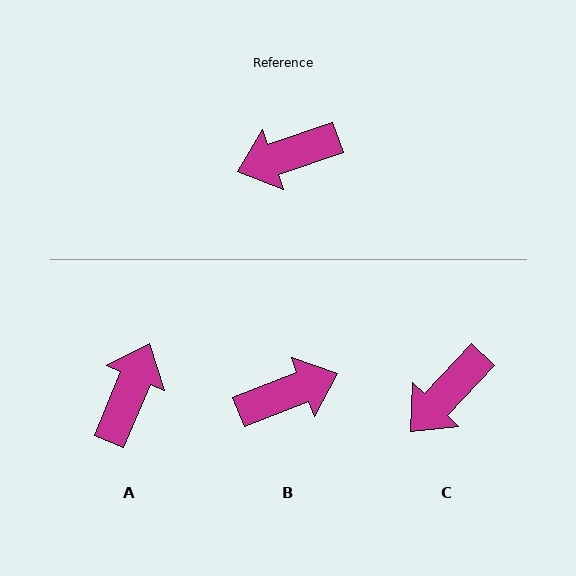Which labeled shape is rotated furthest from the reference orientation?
B, about 177 degrees away.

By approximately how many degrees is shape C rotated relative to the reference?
Approximately 28 degrees counter-clockwise.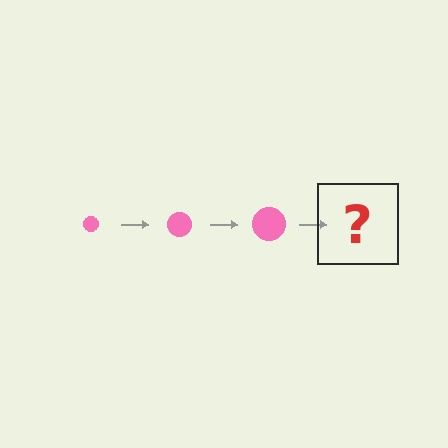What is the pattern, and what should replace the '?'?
The pattern is that the circle gets progressively larger each step. The '?' should be a pink circle, larger than the previous one.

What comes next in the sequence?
The next element should be a pink circle, larger than the previous one.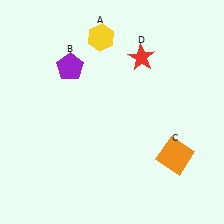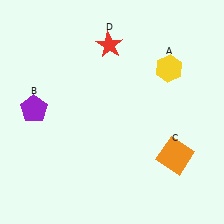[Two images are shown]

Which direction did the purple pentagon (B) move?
The purple pentagon (B) moved down.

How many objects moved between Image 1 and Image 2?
3 objects moved between the two images.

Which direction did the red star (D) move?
The red star (D) moved left.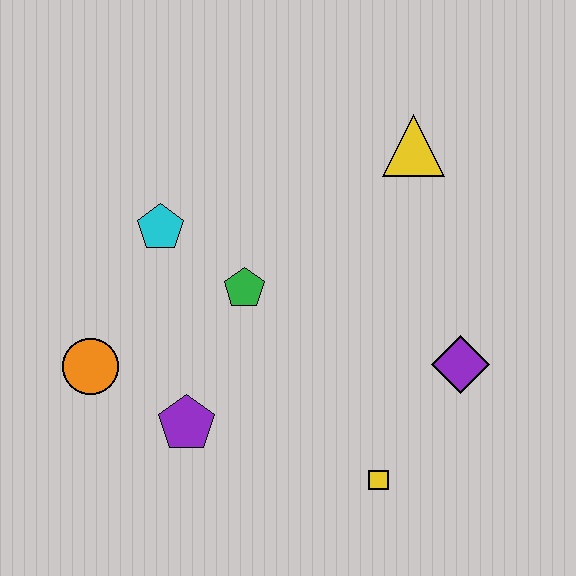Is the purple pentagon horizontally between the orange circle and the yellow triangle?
Yes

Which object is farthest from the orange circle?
The yellow triangle is farthest from the orange circle.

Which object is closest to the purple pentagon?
The orange circle is closest to the purple pentagon.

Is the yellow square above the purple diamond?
No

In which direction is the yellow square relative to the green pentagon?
The yellow square is below the green pentagon.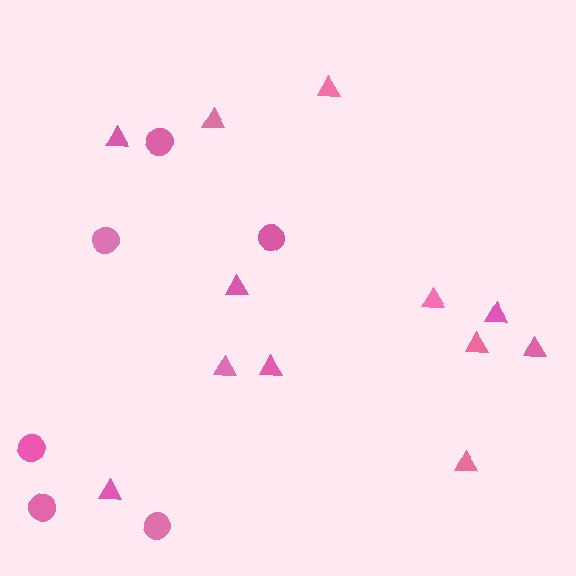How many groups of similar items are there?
There are 2 groups: one group of triangles (12) and one group of circles (6).